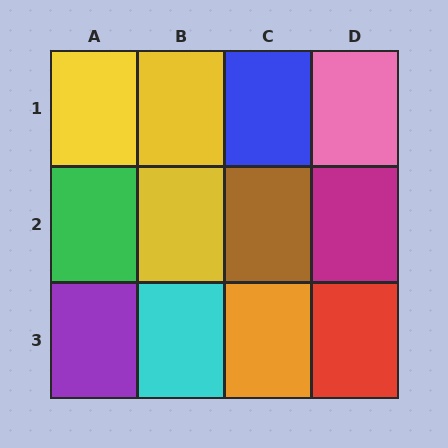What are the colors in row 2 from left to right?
Green, yellow, brown, magenta.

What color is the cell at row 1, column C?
Blue.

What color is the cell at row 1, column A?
Yellow.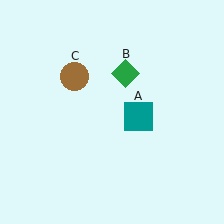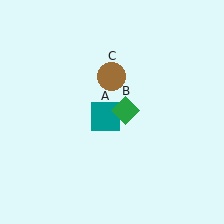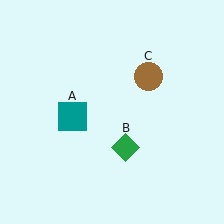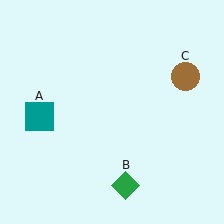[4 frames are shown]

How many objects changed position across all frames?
3 objects changed position: teal square (object A), green diamond (object B), brown circle (object C).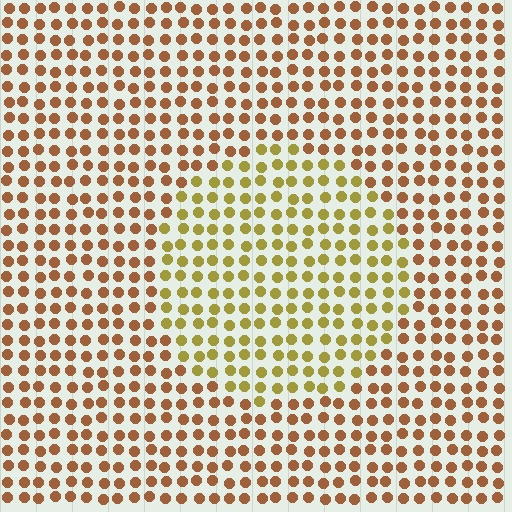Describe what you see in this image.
The image is filled with small brown elements in a uniform arrangement. A circle-shaped region is visible where the elements are tinted to a slightly different hue, forming a subtle color boundary.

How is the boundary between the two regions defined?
The boundary is defined purely by a slight shift in hue (about 34 degrees). Spacing, size, and orientation are identical on both sides.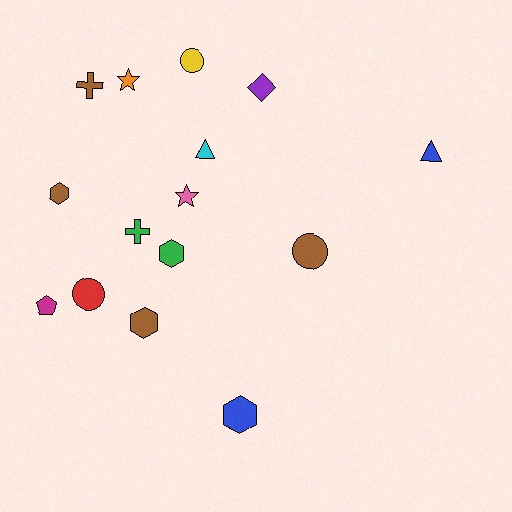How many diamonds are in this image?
There is 1 diamond.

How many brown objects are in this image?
There are 4 brown objects.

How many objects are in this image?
There are 15 objects.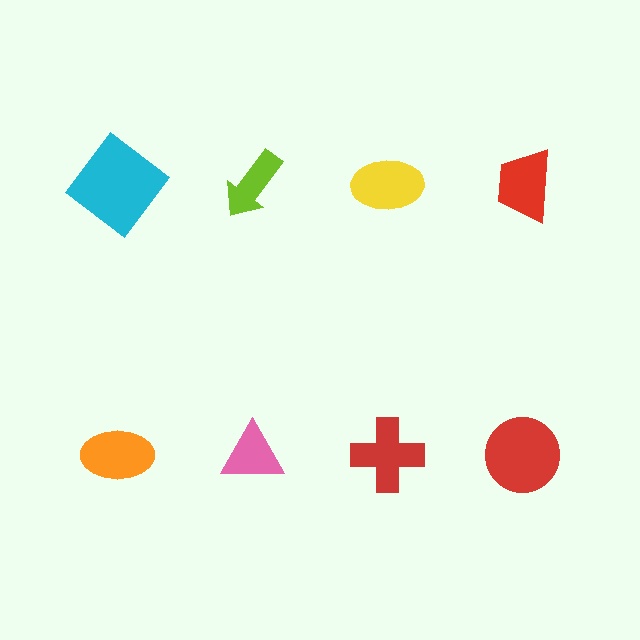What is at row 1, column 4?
A red trapezoid.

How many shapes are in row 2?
4 shapes.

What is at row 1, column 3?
A yellow ellipse.